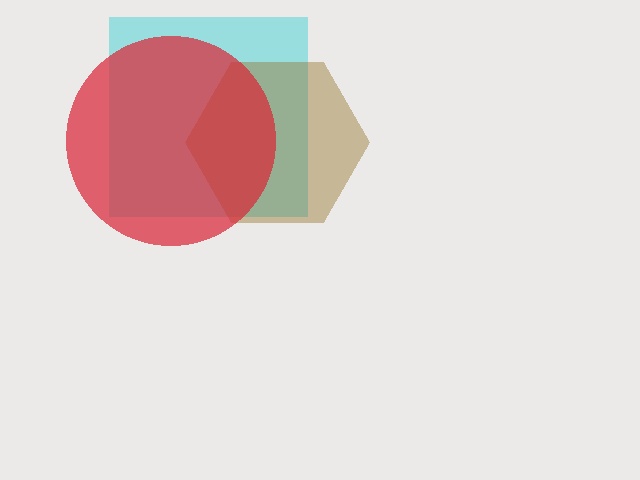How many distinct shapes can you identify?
There are 3 distinct shapes: a cyan square, a brown hexagon, a red circle.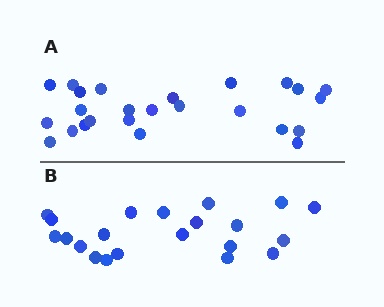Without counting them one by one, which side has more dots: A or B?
Region A (the top region) has more dots.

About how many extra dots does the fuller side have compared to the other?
Region A has about 4 more dots than region B.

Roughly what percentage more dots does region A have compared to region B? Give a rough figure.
About 20% more.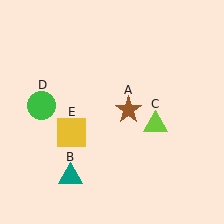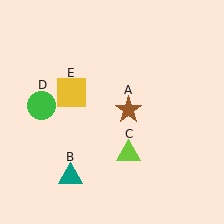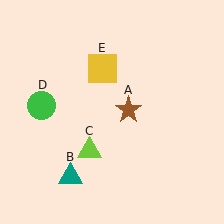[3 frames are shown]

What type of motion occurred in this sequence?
The lime triangle (object C), yellow square (object E) rotated clockwise around the center of the scene.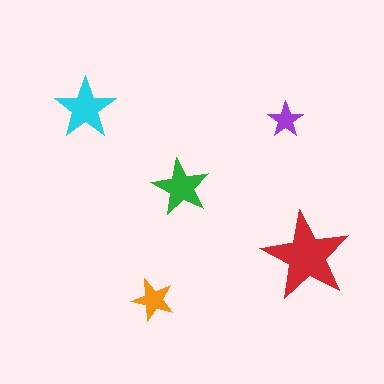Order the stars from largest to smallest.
the red one, the cyan one, the green one, the orange one, the purple one.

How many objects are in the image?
There are 5 objects in the image.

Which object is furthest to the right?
The red star is rightmost.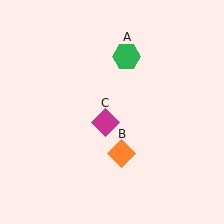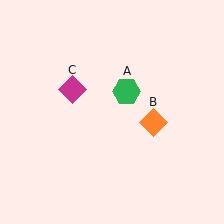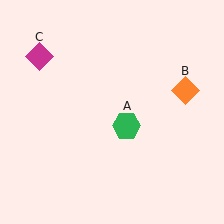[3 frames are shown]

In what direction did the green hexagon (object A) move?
The green hexagon (object A) moved down.